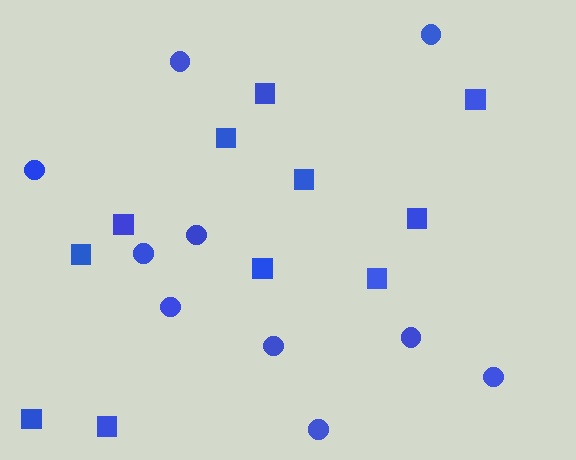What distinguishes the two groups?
There are 2 groups: one group of squares (11) and one group of circles (10).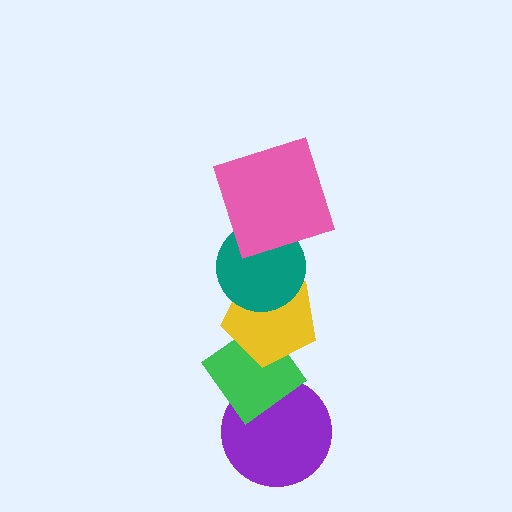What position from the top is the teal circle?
The teal circle is 2nd from the top.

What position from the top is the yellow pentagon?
The yellow pentagon is 3rd from the top.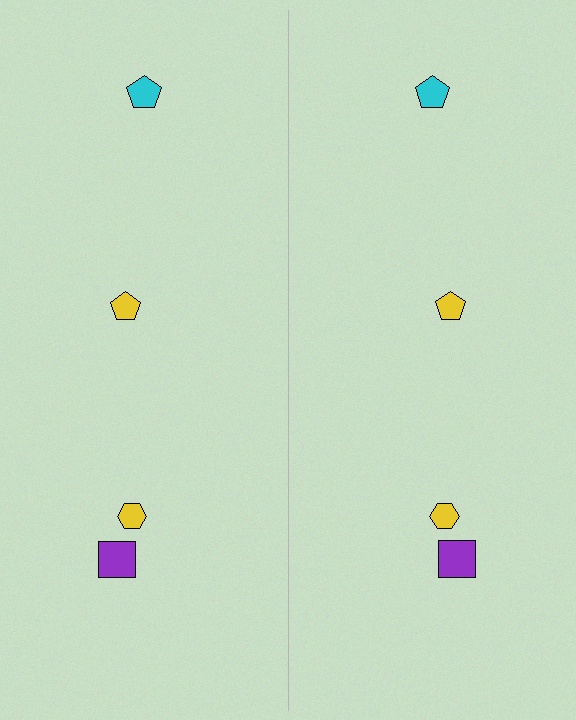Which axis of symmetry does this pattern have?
The pattern has a vertical axis of symmetry running through the center of the image.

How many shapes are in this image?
There are 8 shapes in this image.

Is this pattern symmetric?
Yes, this pattern has bilateral (reflection) symmetry.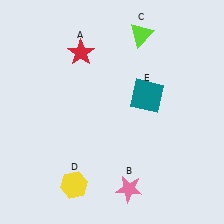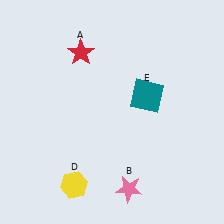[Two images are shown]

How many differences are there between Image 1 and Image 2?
There is 1 difference between the two images.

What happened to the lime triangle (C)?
The lime triangle (C) was removed in Image 2. It was in the top-right area of Image 1.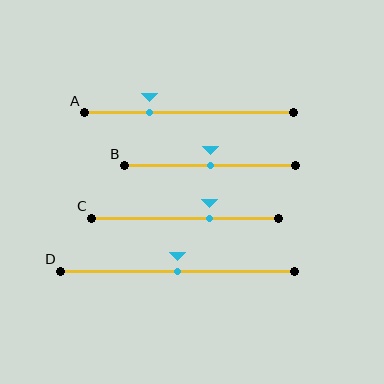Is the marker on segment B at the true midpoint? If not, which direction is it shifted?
Yes, the marker on segment B is at the true midpoint.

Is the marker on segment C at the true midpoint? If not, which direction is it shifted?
No, the marker on segment C is shifted to the right by about 13% of the segment length.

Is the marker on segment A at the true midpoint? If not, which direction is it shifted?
No, the marker on segment A is shifted to the left by about 19% of the segment length.